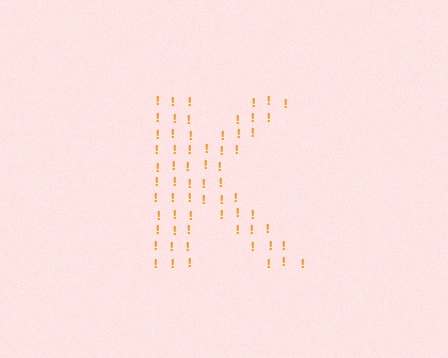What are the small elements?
The small elements are exclamation marks.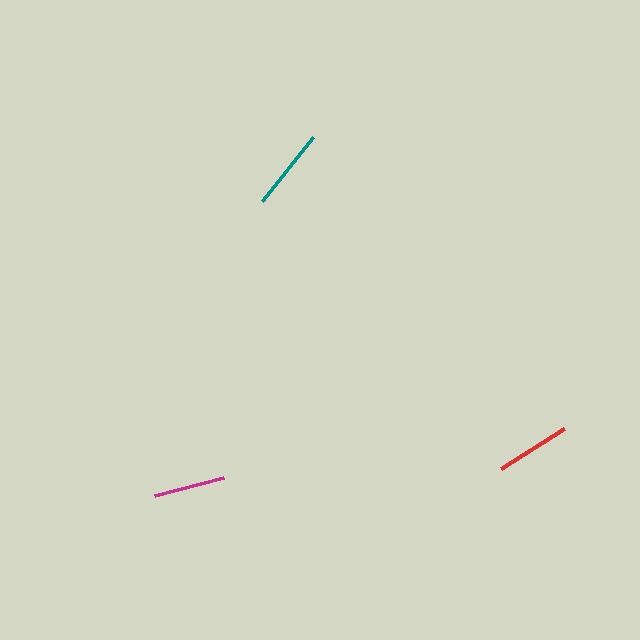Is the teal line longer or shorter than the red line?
The teal line is longer than the red line.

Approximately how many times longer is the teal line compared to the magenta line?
The teal line is approximately 1.2 times the length of the magenta line.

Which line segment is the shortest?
The magenta line is the shortest at approximately 71 pixels.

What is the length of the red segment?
The red segment is approximately 74 pixels long.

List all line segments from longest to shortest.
From longest to shortest: teal, red, magenta.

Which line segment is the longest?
The teal line is the longest at approximately 82 pixels.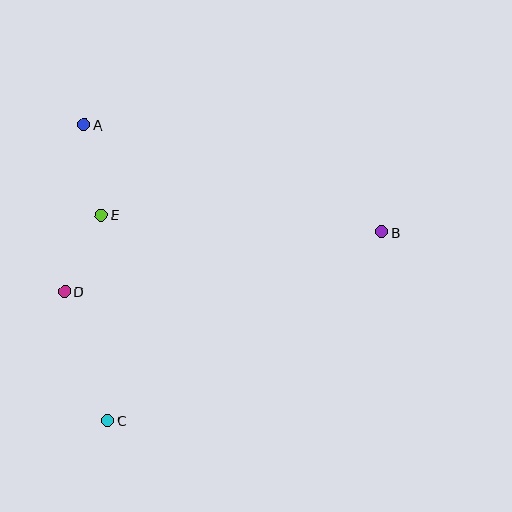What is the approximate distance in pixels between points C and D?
The distance between C and D is approximately 136 pixels.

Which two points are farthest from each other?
Points B and C are farthest from each other.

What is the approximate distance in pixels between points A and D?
The distance between A and D is approximately 168 pixels.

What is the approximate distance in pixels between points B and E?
The distance between B and E is approximately 281 pixels.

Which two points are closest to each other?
Points D and E are closest to each other.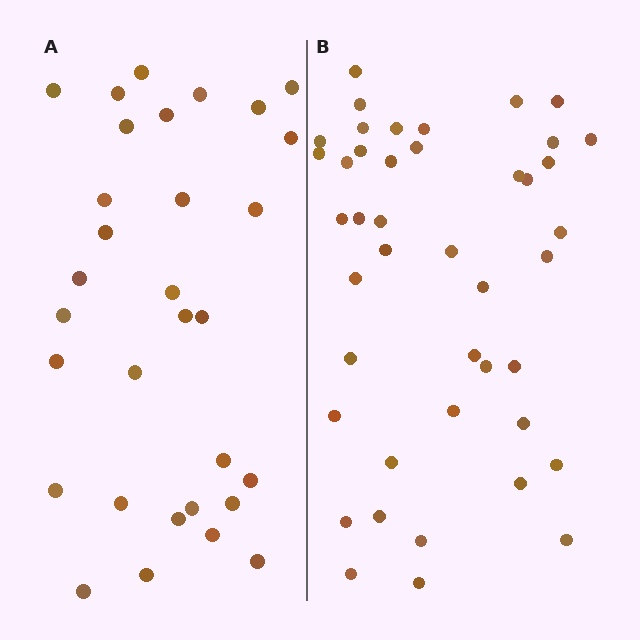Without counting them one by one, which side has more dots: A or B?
Region B (the right region) has more dots.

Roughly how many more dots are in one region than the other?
Region B has roughly 12 or so more dots than region A.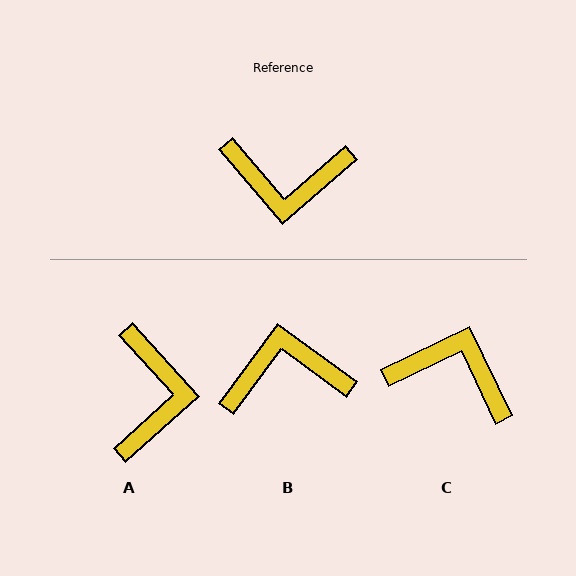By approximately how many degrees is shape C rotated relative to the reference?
Approximately 165 degrees counter-clockwise.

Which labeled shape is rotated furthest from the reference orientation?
B, about 167 degrees away.